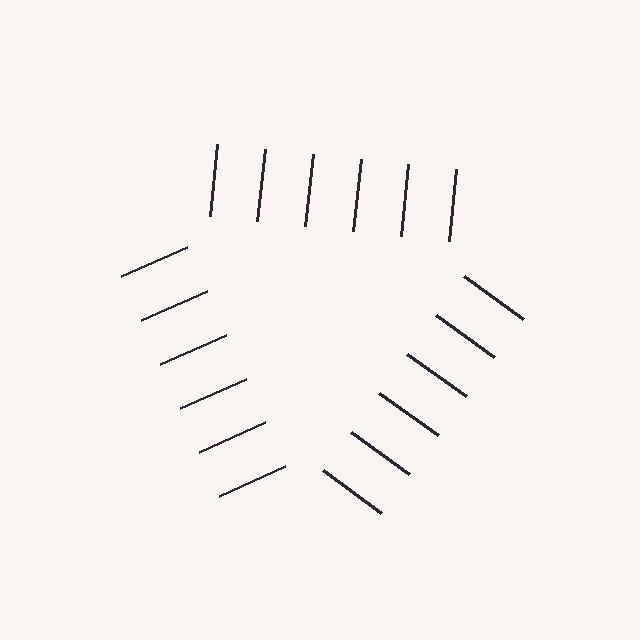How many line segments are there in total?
18 — 6 along each of the 3 edges.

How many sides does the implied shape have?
3 sides — the line-ends trace a triangle.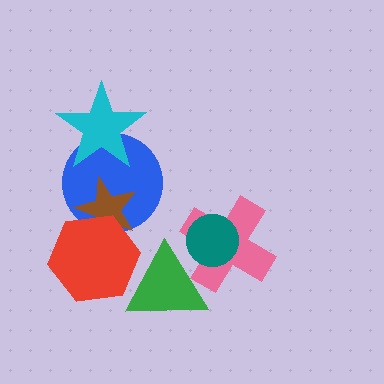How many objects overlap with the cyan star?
1 object overlaps with the cyan star.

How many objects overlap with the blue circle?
3 objects overlap with the blue circle.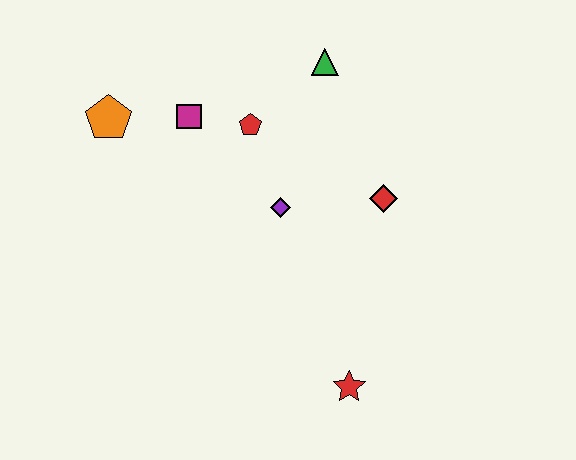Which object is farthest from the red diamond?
The orange pentagon is farthest from the red diamond.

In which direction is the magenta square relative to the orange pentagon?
The magenta square is to the right of the orange pentagon.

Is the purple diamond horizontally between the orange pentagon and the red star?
Yes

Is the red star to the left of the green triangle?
No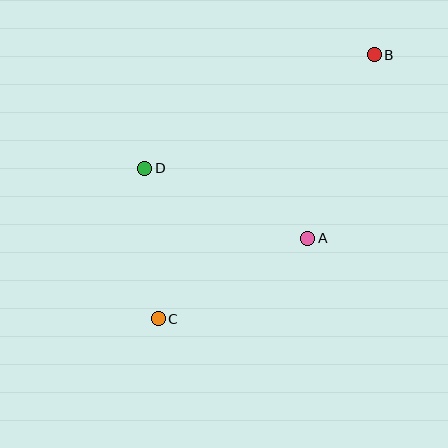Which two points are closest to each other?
Points C and D are closest to each other.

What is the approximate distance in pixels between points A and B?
The distance between A and B is approximately 195 pixels.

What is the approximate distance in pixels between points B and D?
The distance between B and D is approximately 256 pixels.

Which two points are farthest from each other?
Points B and C are farthest from each other.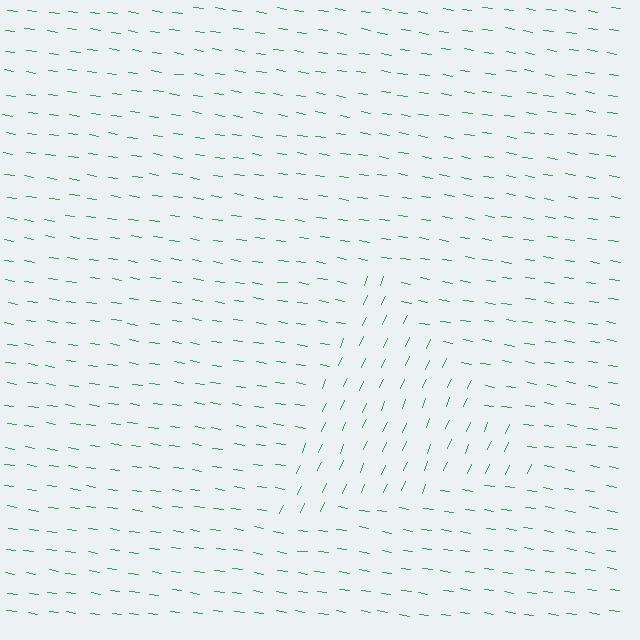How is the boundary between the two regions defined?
The boundary is defined purely by a change in line orientation (approximately 75 degrees difference). All lines are the same color and thickness.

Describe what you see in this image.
The image is filled with small green line segments. A triangle region in the image has lines oriented differently from the surrounding lines, creating a visible texture boundary.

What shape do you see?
I see a triangle.